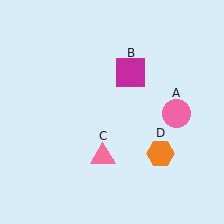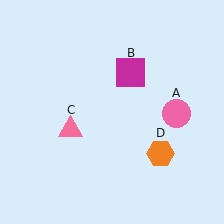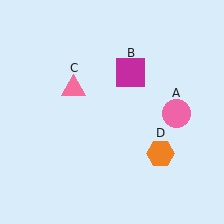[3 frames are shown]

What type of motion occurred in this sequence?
The pink triangle (object C) rotated clockwise around the center of the scene.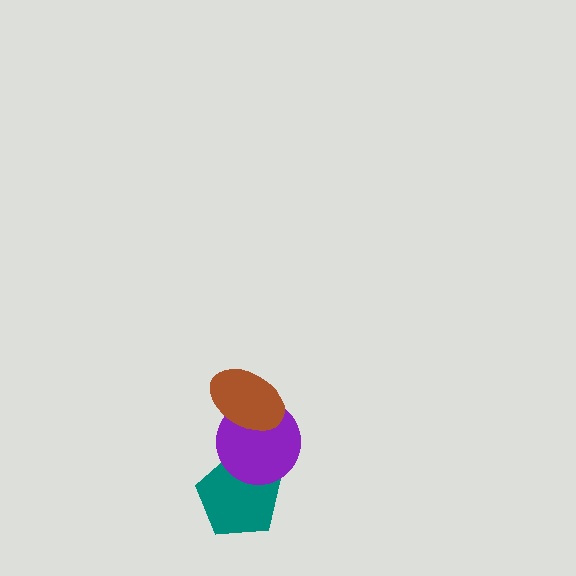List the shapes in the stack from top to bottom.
From top to bottom: the brown ellipse, the purple circle, the teal pentagon.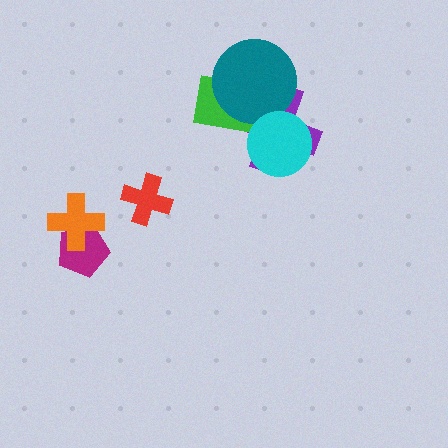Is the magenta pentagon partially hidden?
Yes, it is partially covered by another shape.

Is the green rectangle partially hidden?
Yes, it is partially covered by another shape.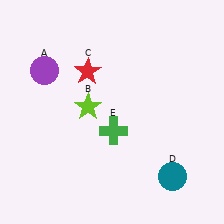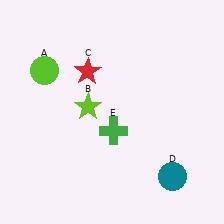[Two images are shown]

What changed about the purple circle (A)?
In Image 1, A is purple. In Image 2, it changed to lime.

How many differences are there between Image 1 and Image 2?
There is 1 difference between the two images.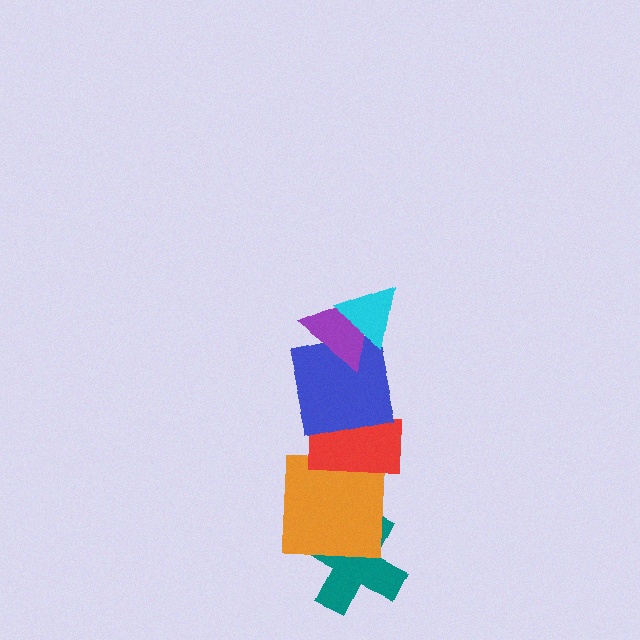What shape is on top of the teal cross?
The orange square is on top of the teal cross.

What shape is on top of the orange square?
The red rectangle is on top of the orange square.